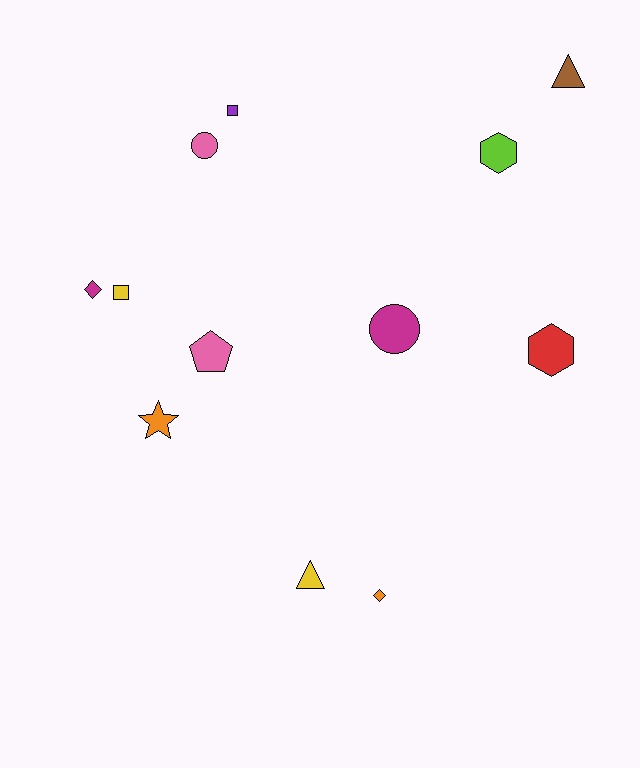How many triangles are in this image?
There are 2 triangles.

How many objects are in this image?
There are 12 objects.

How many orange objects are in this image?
There are 2 orange objects.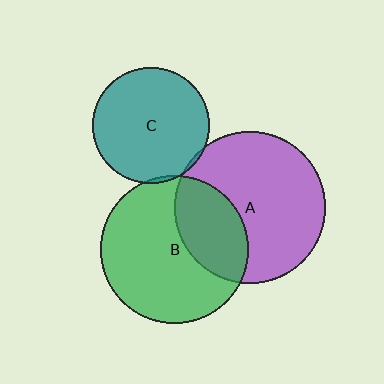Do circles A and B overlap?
Yes.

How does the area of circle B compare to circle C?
Approximately 1.6 times.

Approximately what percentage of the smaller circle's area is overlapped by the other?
Approximately 30%.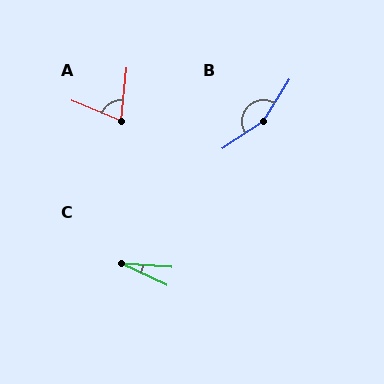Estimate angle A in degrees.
Approximately 74 degrees.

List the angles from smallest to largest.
C (22°), A (74°), B (155°).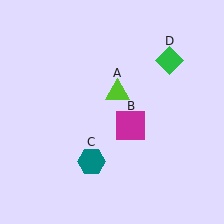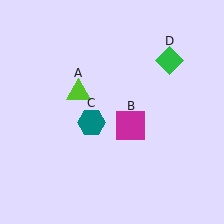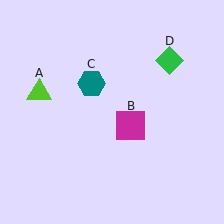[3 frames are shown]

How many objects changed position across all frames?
2 objects changed position: lime triangle (object A), teal hexagon (object C).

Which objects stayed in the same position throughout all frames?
Magenta square (object B) and green diamond (object D) remained stationary.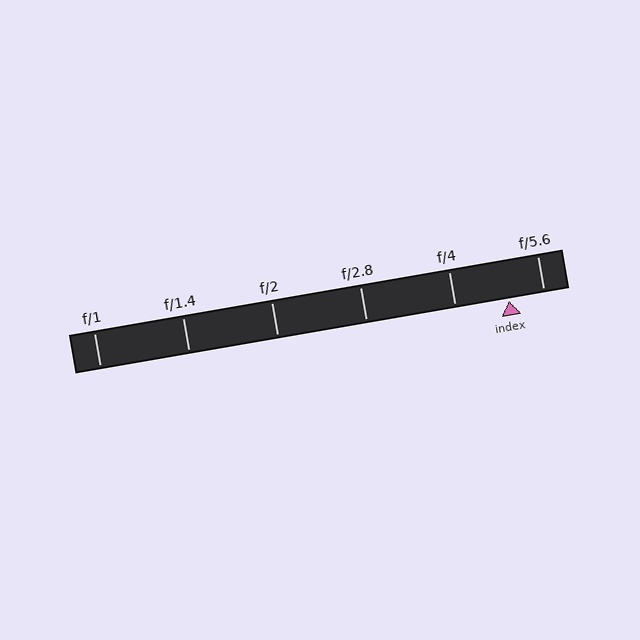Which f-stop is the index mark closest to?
The index mark is closest to f/5.6.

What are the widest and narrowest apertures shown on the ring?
The widest aperture shown is f/1 and the narrowest is f/5.6.